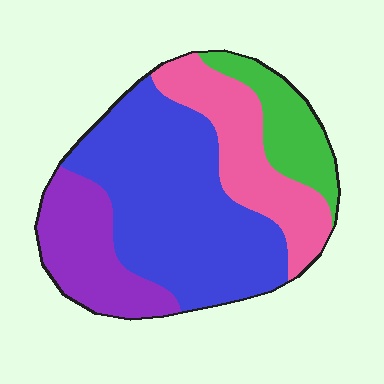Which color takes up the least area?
Green, at roughly 15%.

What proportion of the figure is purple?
Purple covers 19% of the figure.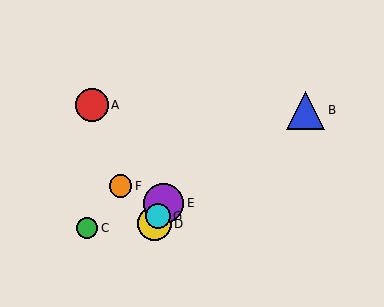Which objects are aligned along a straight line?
Objects D, E, G are aligned along a straight line.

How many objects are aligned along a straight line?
3 objects (D, E, G) are aligned along a straight line.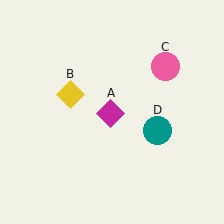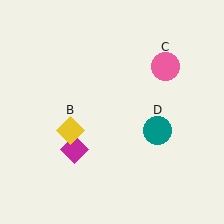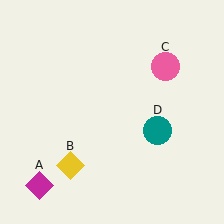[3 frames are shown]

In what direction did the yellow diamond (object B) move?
The yellow diamond (object B) moved down.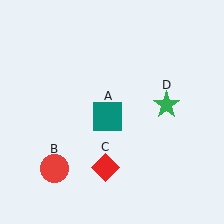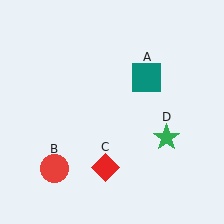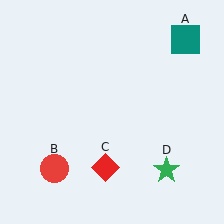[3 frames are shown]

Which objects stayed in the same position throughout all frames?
Red circle (object B) and red diamond (object C) remained stationary.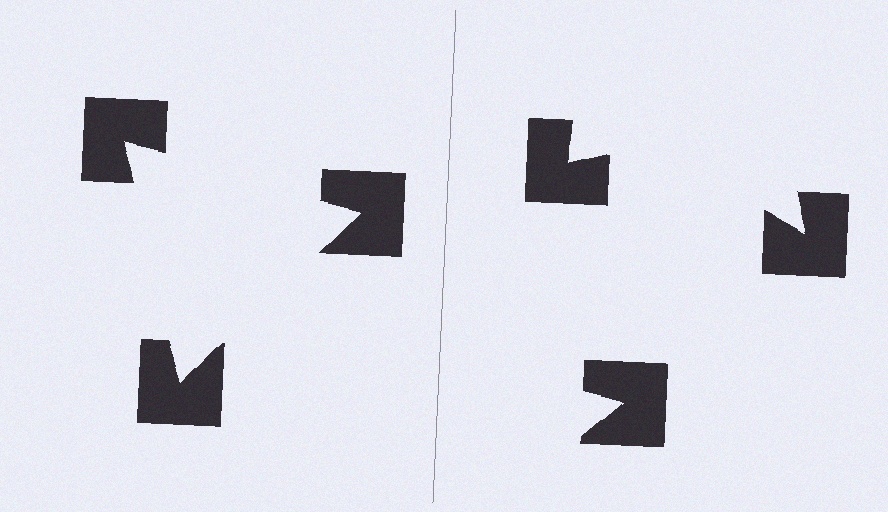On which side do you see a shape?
An illusory triangle appears on the left side. On the right side the wedge cuts are rotated, so no coherent shape forms.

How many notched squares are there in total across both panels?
6 — 3 on each side.